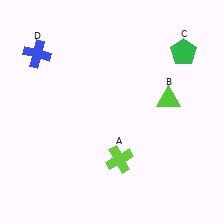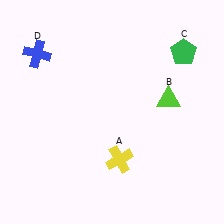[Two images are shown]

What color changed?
The cross (A) changed from lime in Image 1 to yellow in Image 2.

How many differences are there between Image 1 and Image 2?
There is 1 difference between the two images.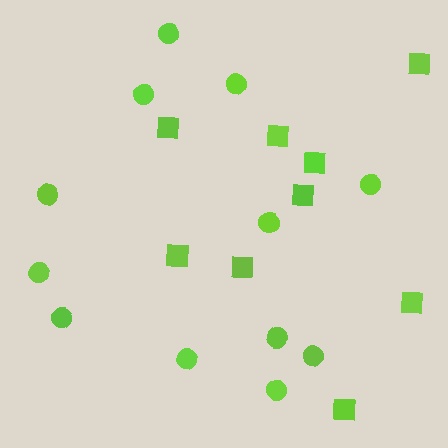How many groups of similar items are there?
There are 2 groups: one group of squares (9) and one group of circles (12).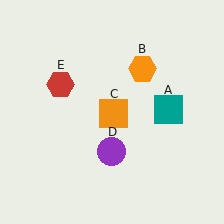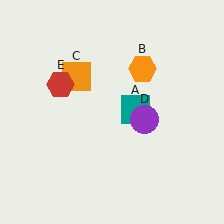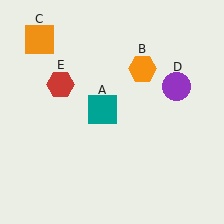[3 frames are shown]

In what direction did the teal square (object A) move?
The teal square (object A) moved left.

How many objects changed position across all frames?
3 objects changed position: teal square (object A), orange square (object C), purple circle (object D).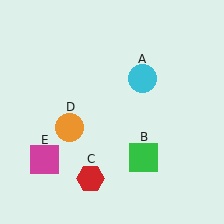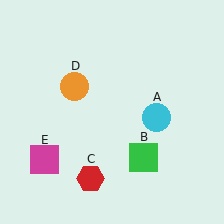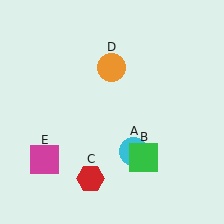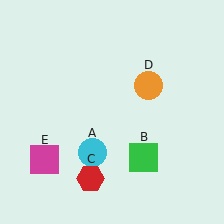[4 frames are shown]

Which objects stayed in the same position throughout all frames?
Green square (object B) and red hexagon (object C) and magenta square (object E) remained stationary.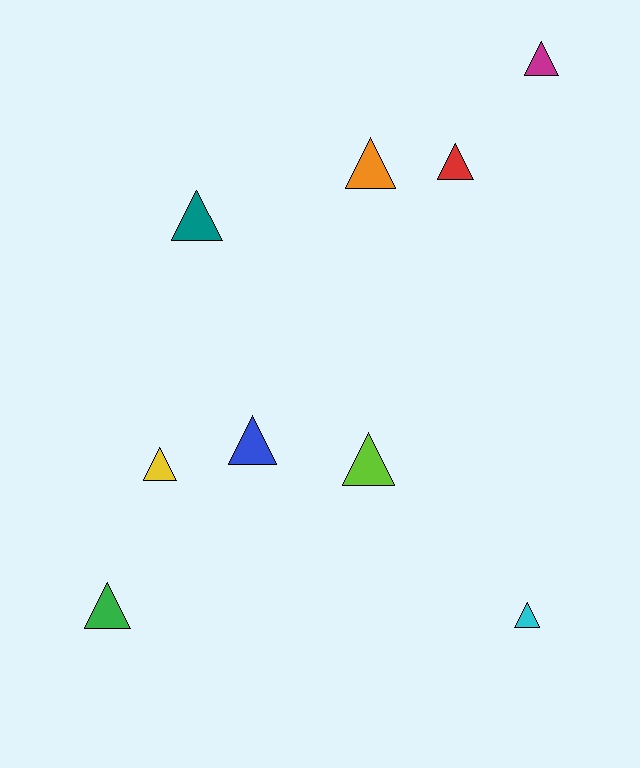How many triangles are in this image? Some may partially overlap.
There are 9 triangles.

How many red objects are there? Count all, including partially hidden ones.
There is 1 red object.